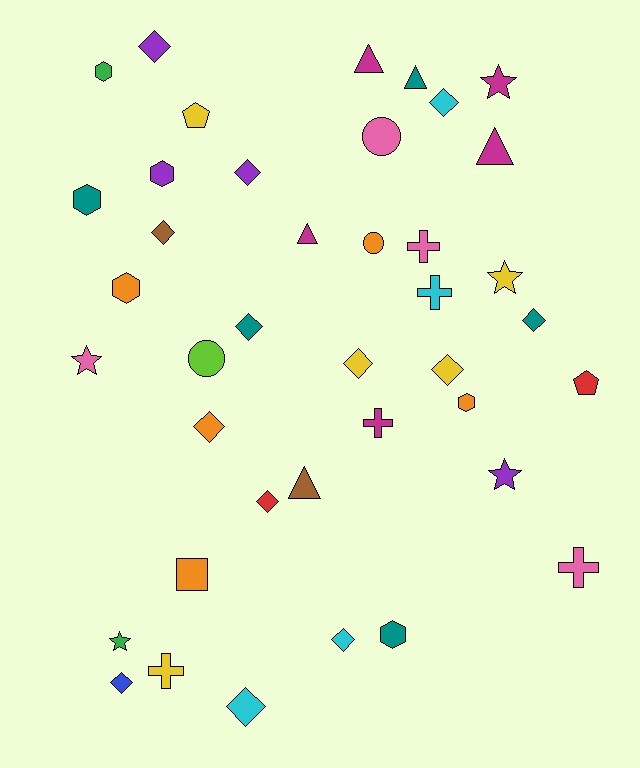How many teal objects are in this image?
There are 5 teal objects.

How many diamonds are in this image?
There are 13 diamonds.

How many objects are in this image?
There are 40 objects.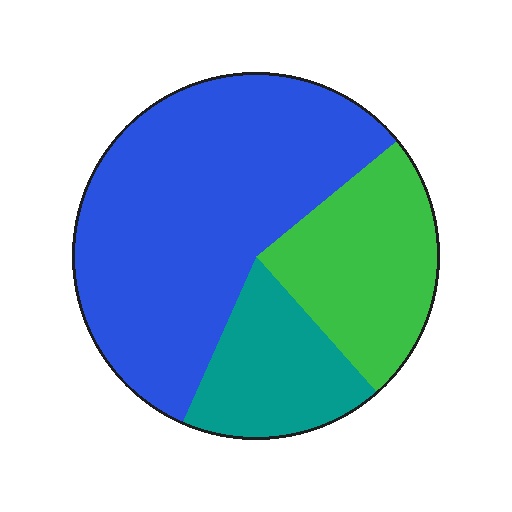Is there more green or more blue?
Blue.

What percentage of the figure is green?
Green takes up about one quarter (1/4) of the figure.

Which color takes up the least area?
Teal, at roughly 20%.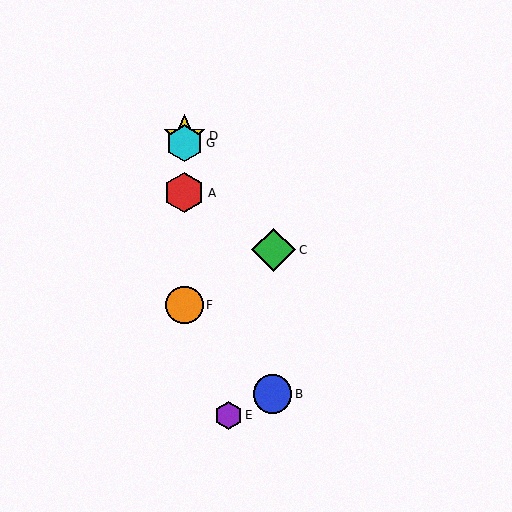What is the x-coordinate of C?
Object C is at x≈274.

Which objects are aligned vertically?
Objects A, D, F, G are aligned vertically.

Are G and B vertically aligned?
No, G is at x≈184 and B is at x≈273.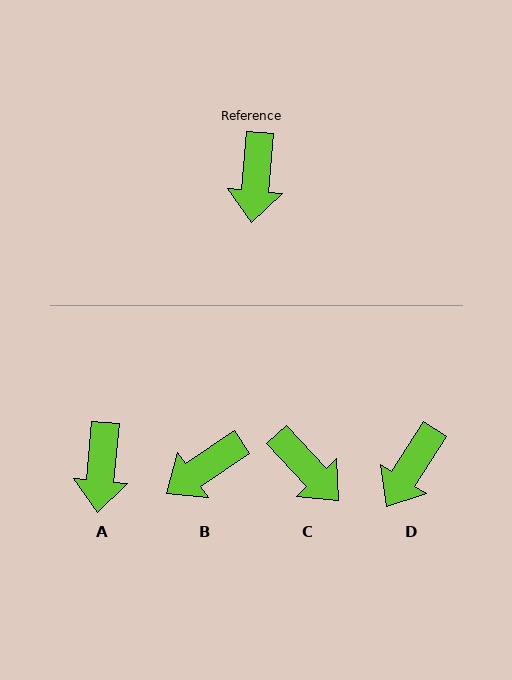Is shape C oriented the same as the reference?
No, it is off by about 48 degrees.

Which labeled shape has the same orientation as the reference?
A.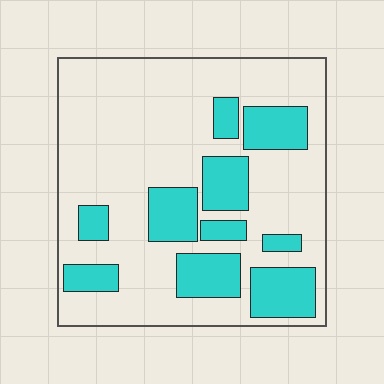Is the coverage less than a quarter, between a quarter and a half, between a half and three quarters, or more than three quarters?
Between a quarter and a half.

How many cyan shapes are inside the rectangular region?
10.